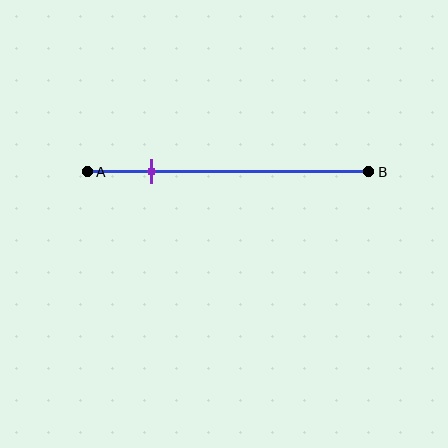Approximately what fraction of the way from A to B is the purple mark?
The purple mark is approximately 25% of the way from A to B.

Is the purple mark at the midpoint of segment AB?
No, the mark is at about 25% from A, not at the 50% midpoint.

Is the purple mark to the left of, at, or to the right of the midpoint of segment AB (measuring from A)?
The purple mark is to the left of the midpoint of segment AB.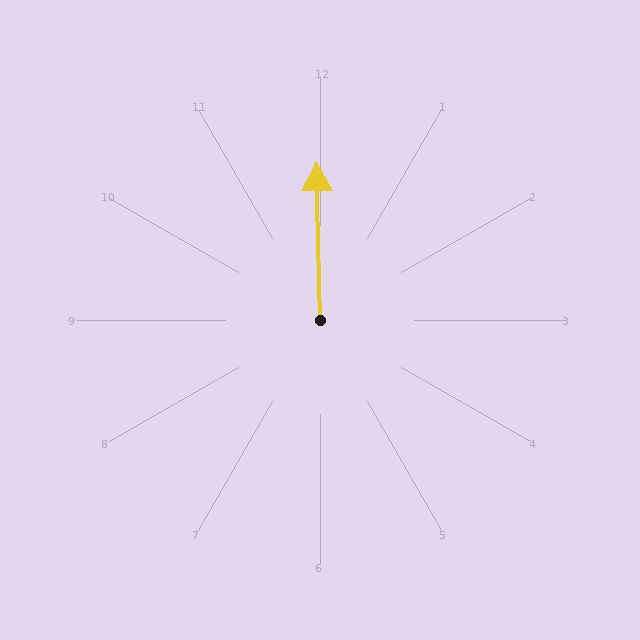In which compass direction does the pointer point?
North.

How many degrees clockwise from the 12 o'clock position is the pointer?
Approximately 359 degrees.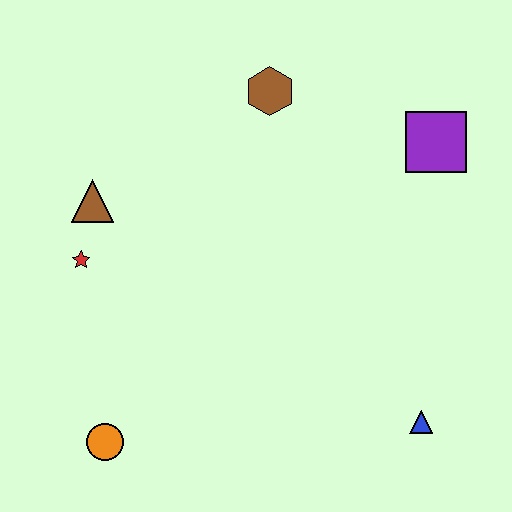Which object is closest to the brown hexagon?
The purple square is closest to the brown hexagon.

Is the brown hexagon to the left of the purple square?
Yes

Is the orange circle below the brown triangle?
Yes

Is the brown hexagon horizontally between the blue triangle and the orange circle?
Yes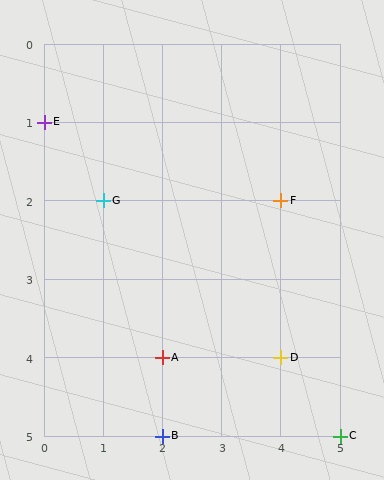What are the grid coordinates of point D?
Point D is at grid coordinates (4, 4).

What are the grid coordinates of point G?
Point G is at grid coordinates (1, 2).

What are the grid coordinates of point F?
Point F is at grid coordinates (4, 2).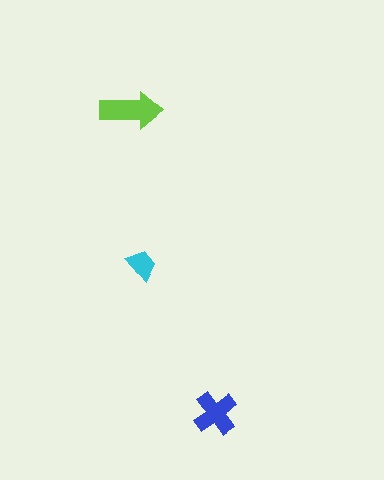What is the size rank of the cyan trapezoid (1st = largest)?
3rd.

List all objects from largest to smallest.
The lime arrow, the blue cross, the cyan trapezoid.